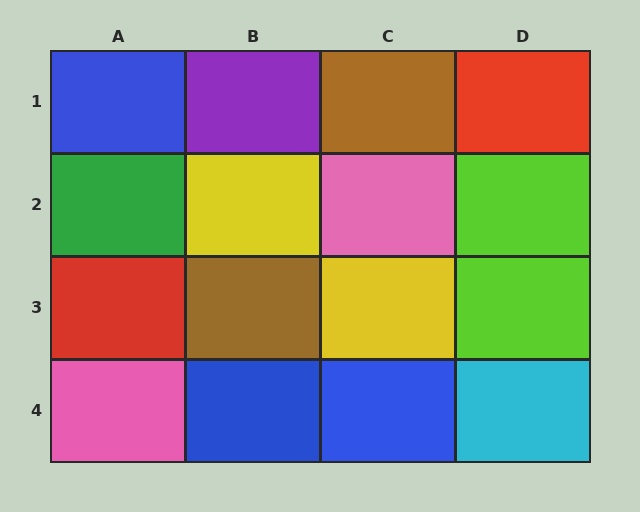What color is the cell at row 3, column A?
Red.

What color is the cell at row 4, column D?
Cyan.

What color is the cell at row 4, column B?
Blue.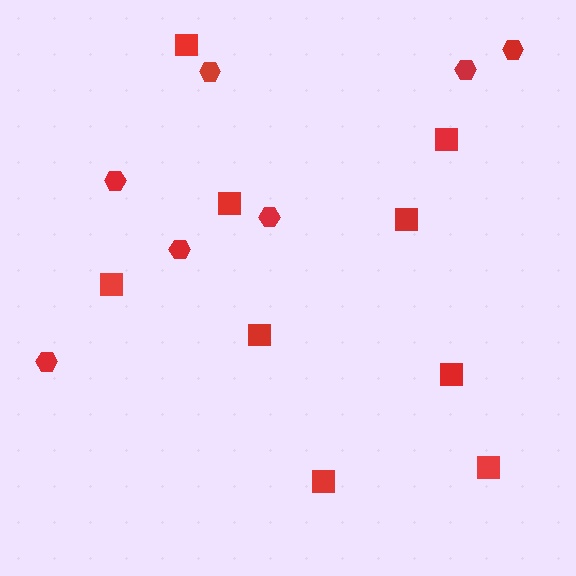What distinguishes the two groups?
There are 2 groups: one group of hexagons (7) and one group of squares (9).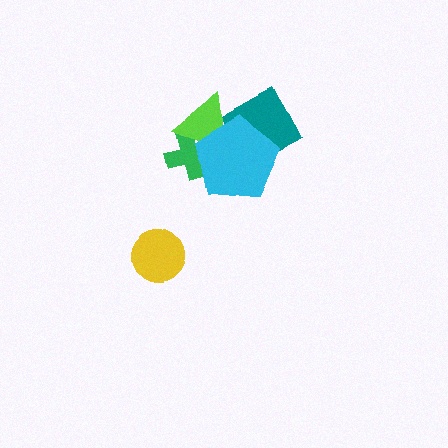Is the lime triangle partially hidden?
Yes, it is partially covered by another shape.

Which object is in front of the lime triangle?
The cyan pentagon is in front of the lime triangle.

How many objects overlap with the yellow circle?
0 objects overlap with the yellow circle.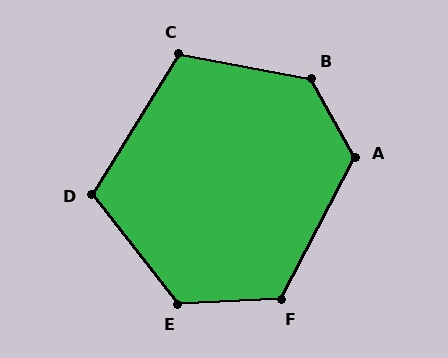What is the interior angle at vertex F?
Approximately 120 degrees (obtuse).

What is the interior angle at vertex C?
Approximately 111 degrees (obtuse).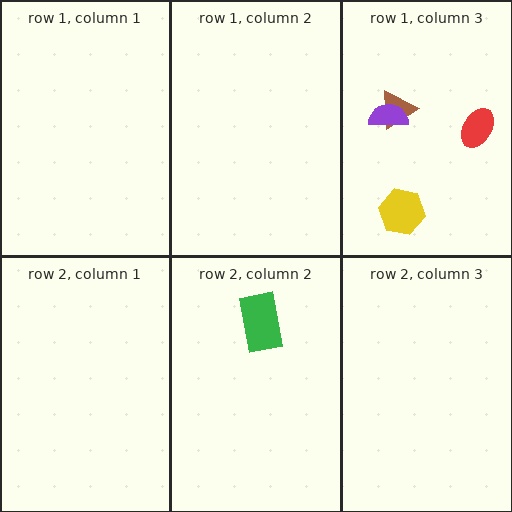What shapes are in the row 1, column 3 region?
The yellow hexagon, the red ellipse, the brown triangle, the purple semicircle.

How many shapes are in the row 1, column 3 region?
4.